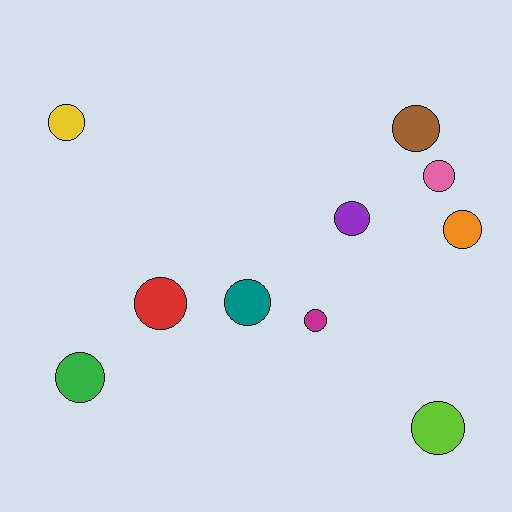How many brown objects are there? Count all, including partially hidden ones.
There is 1 brown object.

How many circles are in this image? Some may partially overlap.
There are 10 circles.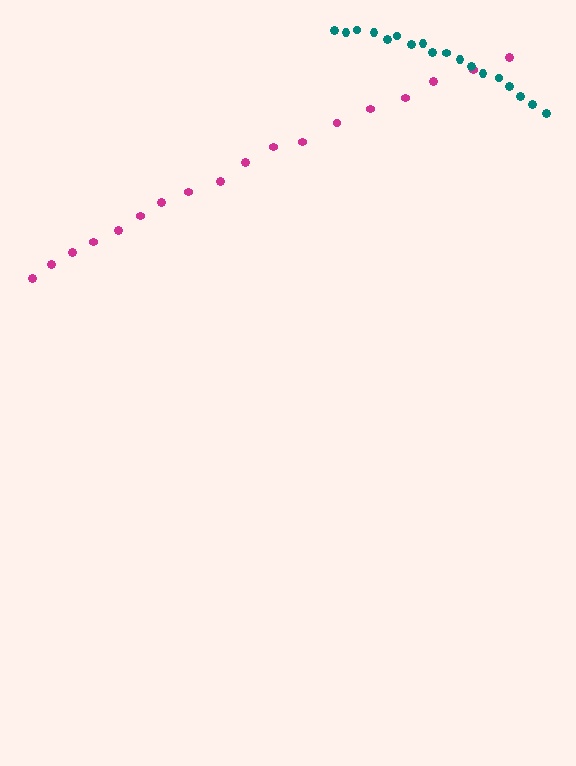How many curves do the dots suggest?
There are 2 distinct paths.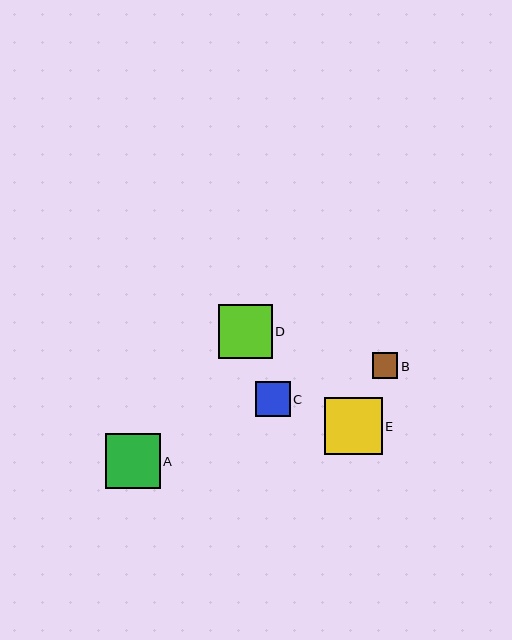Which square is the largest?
Square E is the largest with a size of approximately 57 pixels.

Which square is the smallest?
Square B is the smallest with a size of approximately 26 pixels.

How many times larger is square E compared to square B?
Square E is approximately 2.2 times the size of square B.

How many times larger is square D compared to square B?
Square D is approximately 2.1 times the size of square B.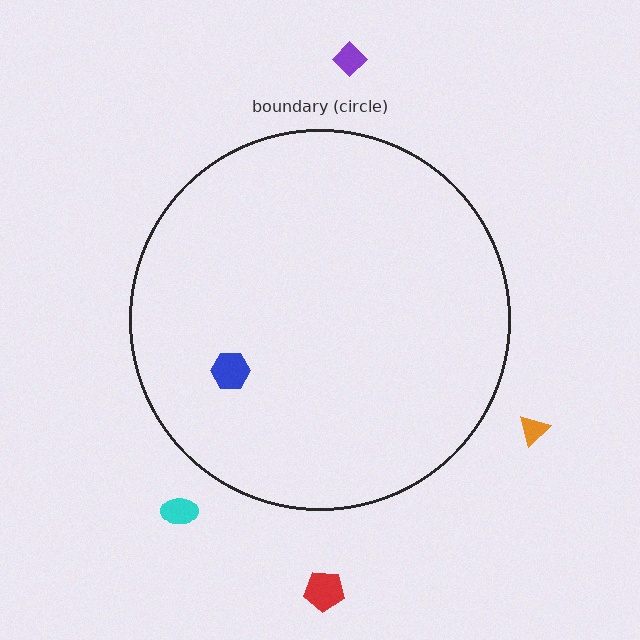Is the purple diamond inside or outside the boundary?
Outside.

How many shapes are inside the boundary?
1 inside, 4 outside.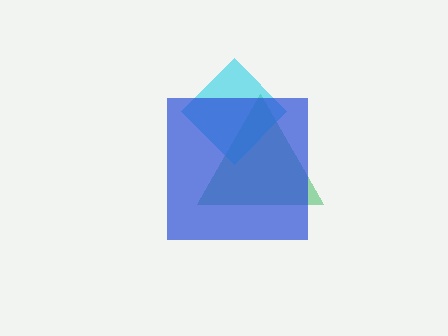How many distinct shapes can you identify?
There are 3 distinct shapes: a green triangle, a cyan diamond, a blue square.